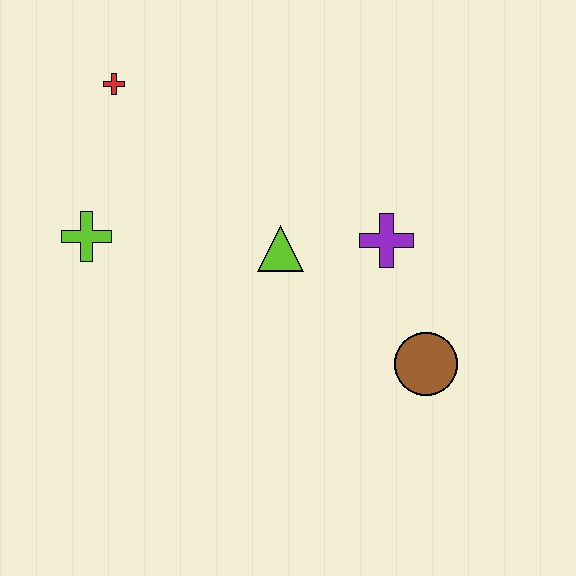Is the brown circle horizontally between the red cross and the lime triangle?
No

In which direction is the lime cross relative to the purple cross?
The lime cross is to the left of the purple cross.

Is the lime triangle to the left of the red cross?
No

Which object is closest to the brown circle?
The purple cross is closest to the brown circle.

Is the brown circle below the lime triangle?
Yes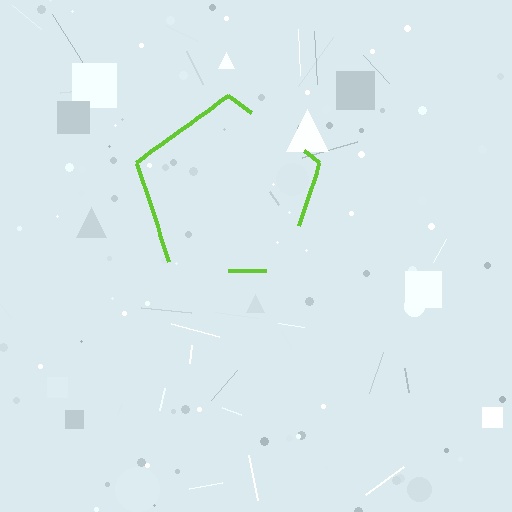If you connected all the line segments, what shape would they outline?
They would outline a pentagon.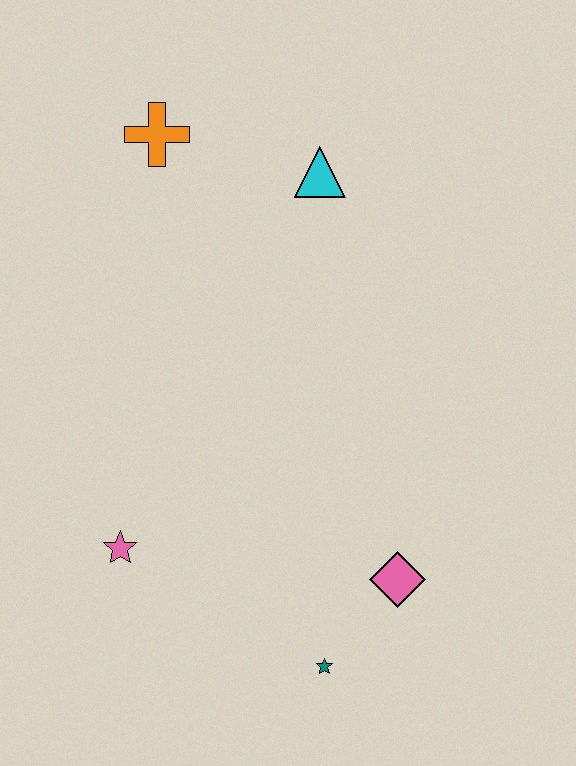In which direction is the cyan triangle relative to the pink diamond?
The cyan triangle is above the pink diamond.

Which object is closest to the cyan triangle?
The orange cross is closest to the cyan triangle.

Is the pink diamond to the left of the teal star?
No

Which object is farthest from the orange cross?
The teal star is farthest from the orange cross.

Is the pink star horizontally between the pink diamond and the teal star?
No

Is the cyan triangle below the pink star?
No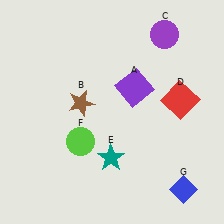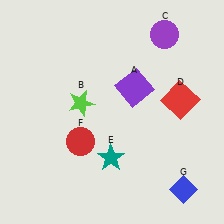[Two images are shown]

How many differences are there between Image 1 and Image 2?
There are 2 differences between the two images.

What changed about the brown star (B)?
In Image 1, B is brown. In Image 2, it changed to lime.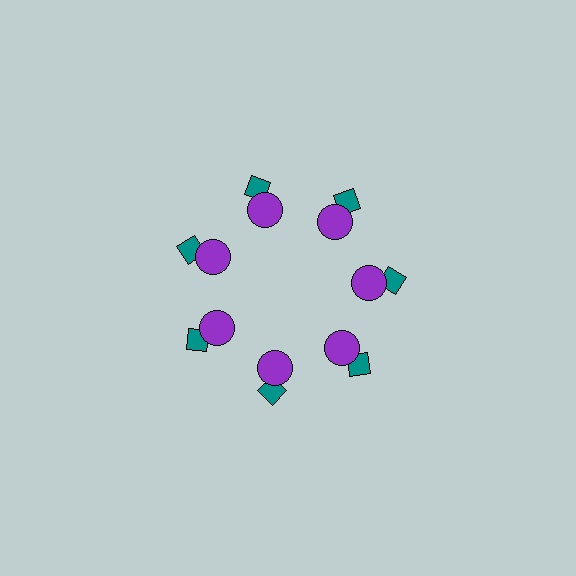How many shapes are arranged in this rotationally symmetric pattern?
There are 14 shapes, arranged in 7 groups of 2.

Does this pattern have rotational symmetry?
Yes, this pattern has 7-fold rotational symmetry. It looks the same after rotating 51 degrees around the center.